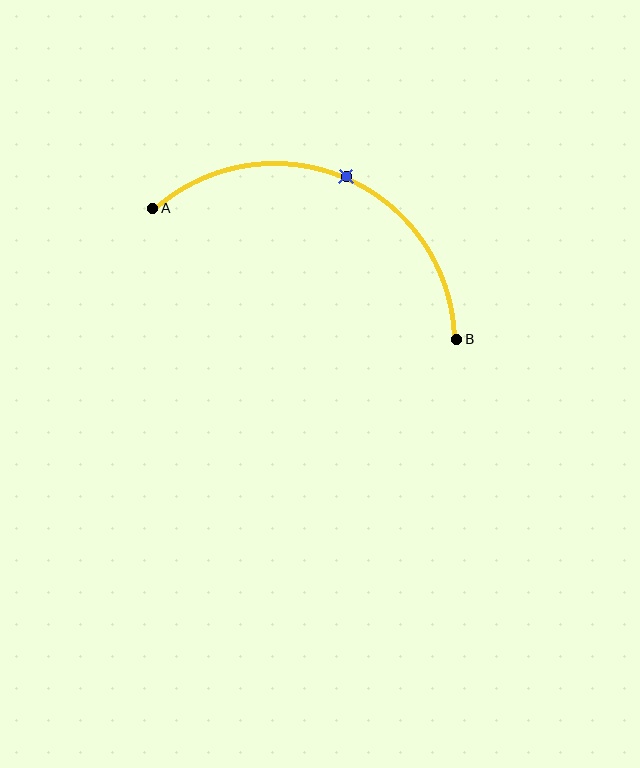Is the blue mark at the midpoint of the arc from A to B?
Yes. The blue mark lies on the arc at equal arc-length from both A and B — it is the arc midpoint.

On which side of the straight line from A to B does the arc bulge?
The arc bulges above the straight line connecting A and B.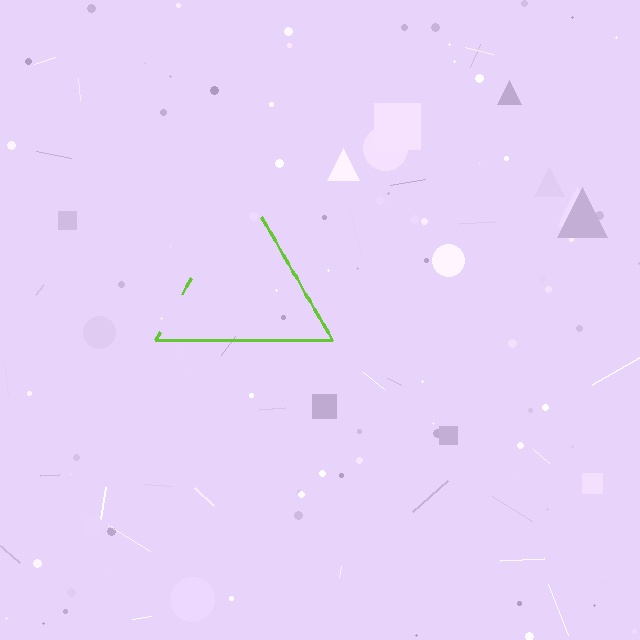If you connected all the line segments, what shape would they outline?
They would outline a triangle.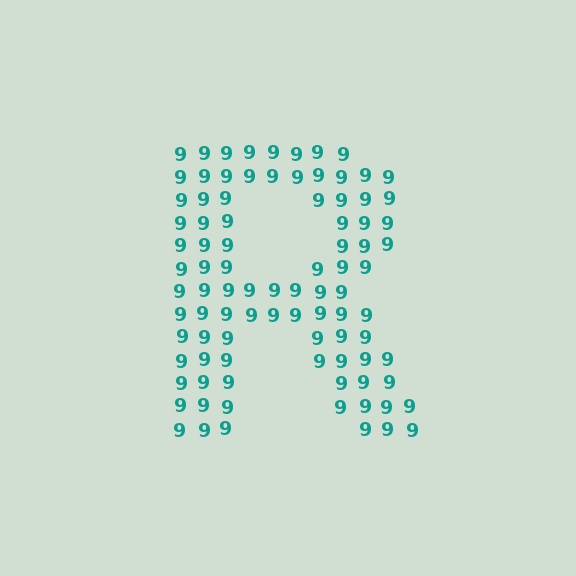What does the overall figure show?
The overall figure shows the letter R.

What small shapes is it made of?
It is made of small digit 9's.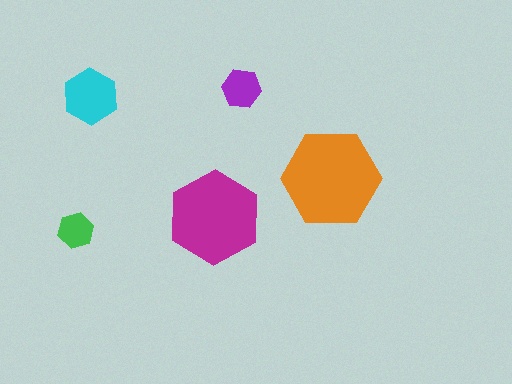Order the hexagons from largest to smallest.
the orange one, the magenta one, the cyan one, the purple one, the green one.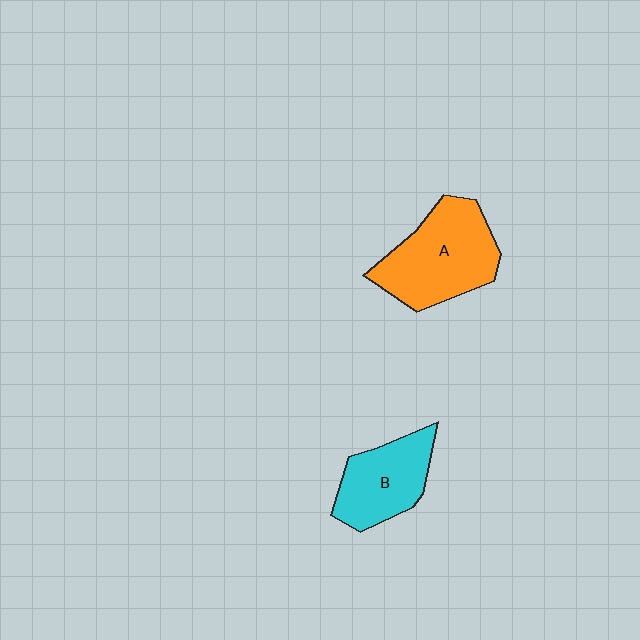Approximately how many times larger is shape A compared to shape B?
Approximately 1.4 times.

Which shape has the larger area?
Shape A (orange).